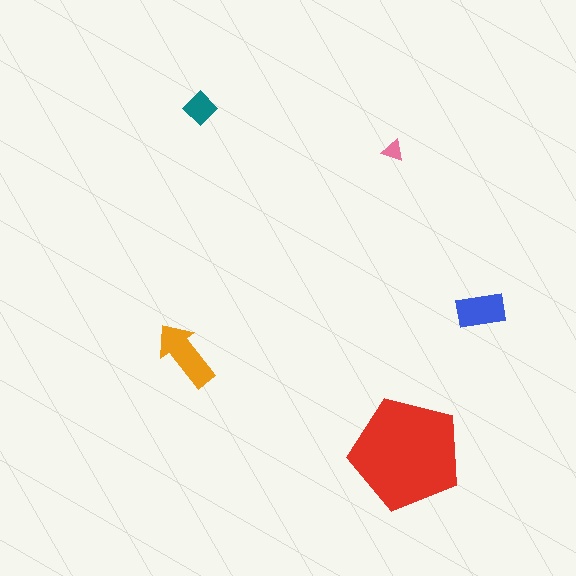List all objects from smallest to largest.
The pink triangle, the teal diamond, the blue rectangle, the orange arrow, the red pentagon.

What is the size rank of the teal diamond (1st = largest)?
4th.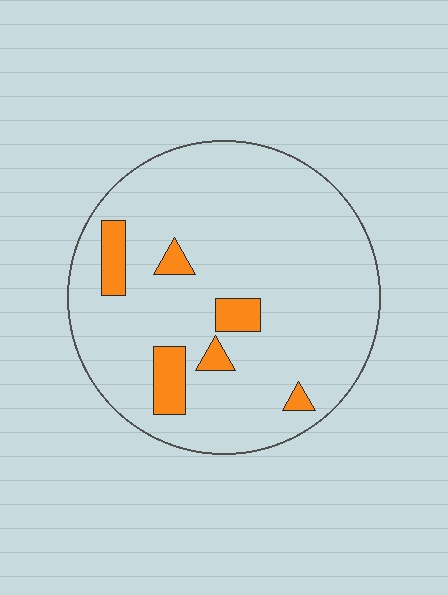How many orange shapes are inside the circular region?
6.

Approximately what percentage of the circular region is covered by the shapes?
Approximately 10%.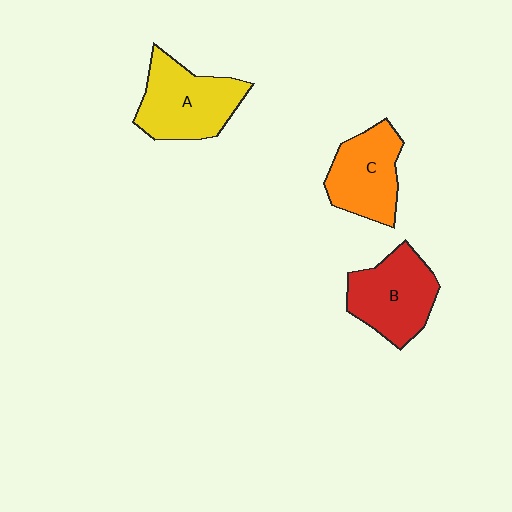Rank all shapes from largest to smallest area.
From largest to smallest: A (yellow), B (red), C (orange).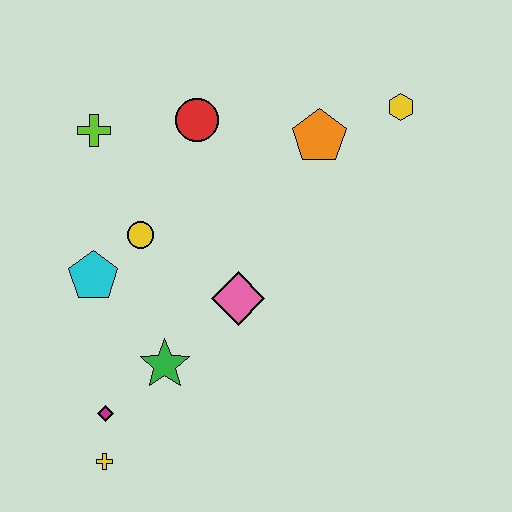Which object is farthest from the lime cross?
The yellow cross is farthest from the lime cross.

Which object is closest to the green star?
The magenta diamond is closest to the green star.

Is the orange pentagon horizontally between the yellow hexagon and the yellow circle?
Yes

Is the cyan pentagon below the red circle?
Yes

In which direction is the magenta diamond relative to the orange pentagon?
The magenta diamond is below the orange pentagon.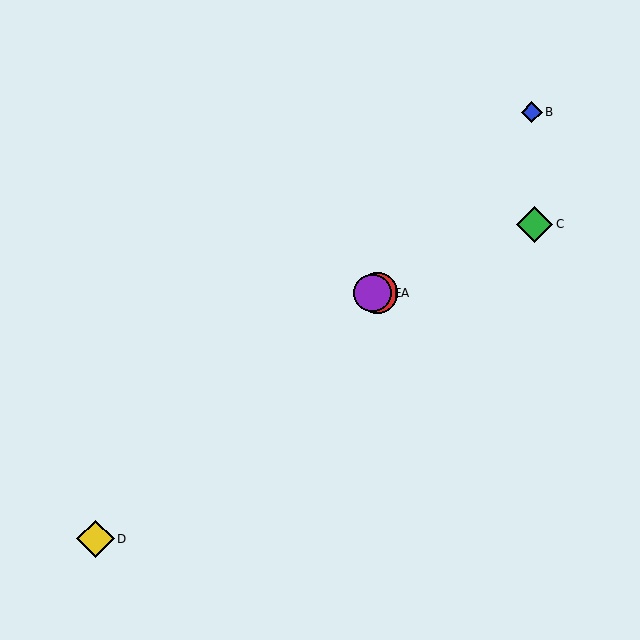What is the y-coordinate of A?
Object A is at y≈293.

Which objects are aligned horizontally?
Objects A, E are aligned horizontally.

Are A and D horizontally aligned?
No, A is at y≈293 and D is at y≈539.